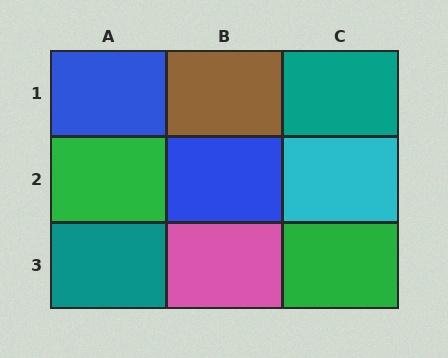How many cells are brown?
1 cell is brown.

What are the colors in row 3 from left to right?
Teal, pink, green.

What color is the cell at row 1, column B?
Brown.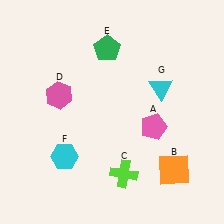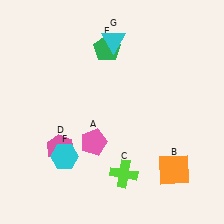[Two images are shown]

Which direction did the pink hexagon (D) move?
The pink hexagon (D) moved down.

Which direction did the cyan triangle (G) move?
The cyan triangle (G) moved left.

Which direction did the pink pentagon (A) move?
The pink pentagon (A) moved left.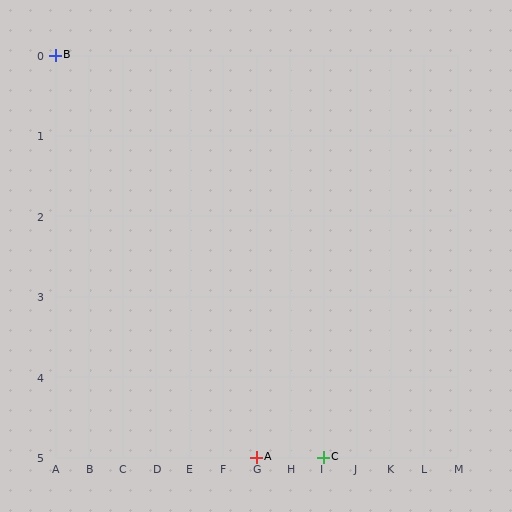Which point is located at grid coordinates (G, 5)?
Point A is at (G, 5).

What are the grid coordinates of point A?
Point A is at grid coordinates (G, 5).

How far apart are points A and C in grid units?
Points A and C are 2 columns apart.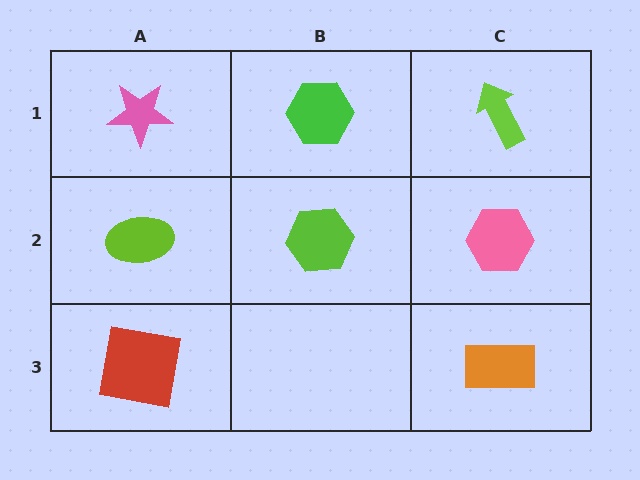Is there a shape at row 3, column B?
No, that cell is empty.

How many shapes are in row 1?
3 shapes.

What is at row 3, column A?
A red square.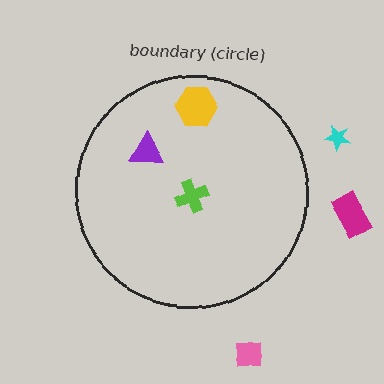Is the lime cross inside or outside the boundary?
Inside.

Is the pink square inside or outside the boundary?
Outside.